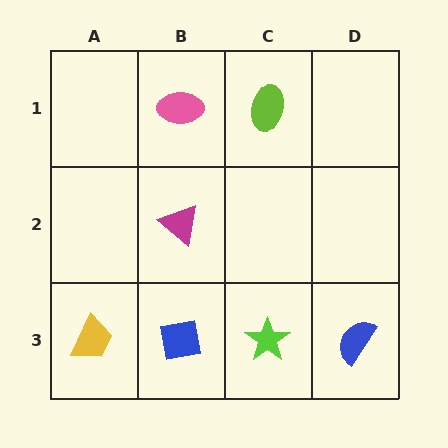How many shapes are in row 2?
1 shape.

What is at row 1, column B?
A pink ellipse.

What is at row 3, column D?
A blue semicircle.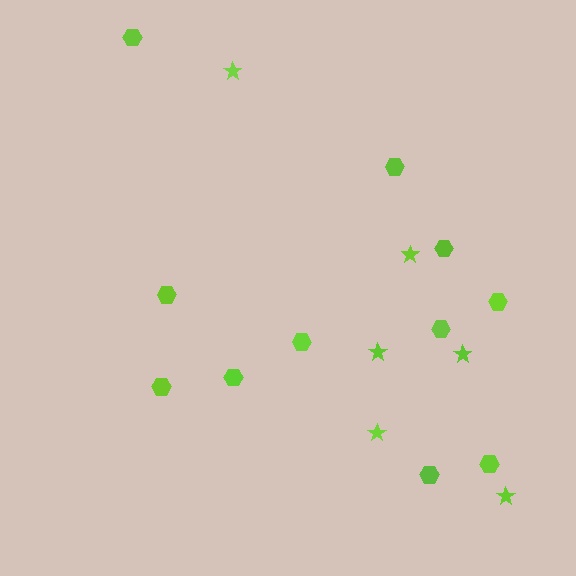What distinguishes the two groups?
There are 2 groups: one group of hexagons (11) and one group of stars (6).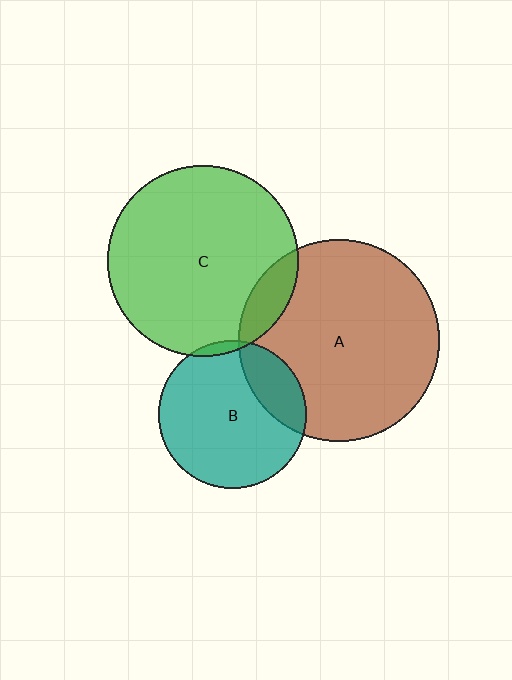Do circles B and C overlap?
Yes.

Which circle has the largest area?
Circle A (brown).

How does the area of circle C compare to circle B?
Approximately 1.7 times.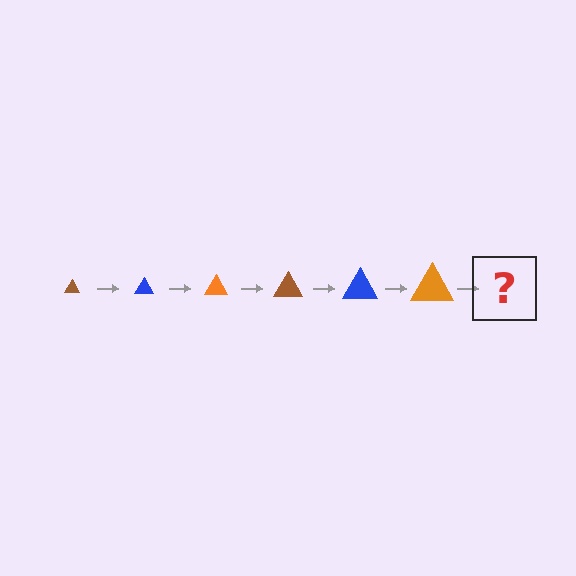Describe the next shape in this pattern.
It should be a brown triangle, larger than the previous one.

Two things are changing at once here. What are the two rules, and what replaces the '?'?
The two rules are that the triangle grows larger each step and the color cycles through brown, blue, and orange. The '?' should be a brown triangle, larger than the previous one.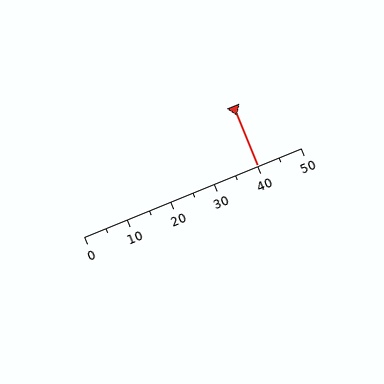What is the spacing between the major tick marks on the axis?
The major ticks are spaced 10 apart.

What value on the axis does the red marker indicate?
The marker indicates approximately 40.